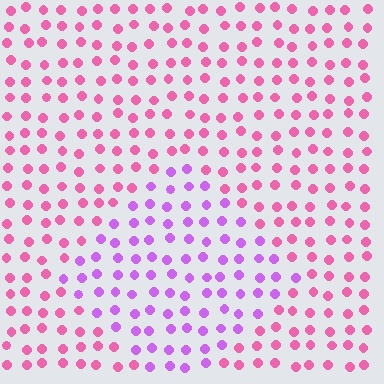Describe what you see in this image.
The image is filled with small pink elements in a uniform arrangement. A diamond-shaped region is visible where the elements are tinted to a slightly different hue, forming a subtle color boundary.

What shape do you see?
I see a diamond.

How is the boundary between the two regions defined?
The boundary is defined purely by a slight shift in hue (about 43 degrees). Spacing, size, and orientation are identical on both sides.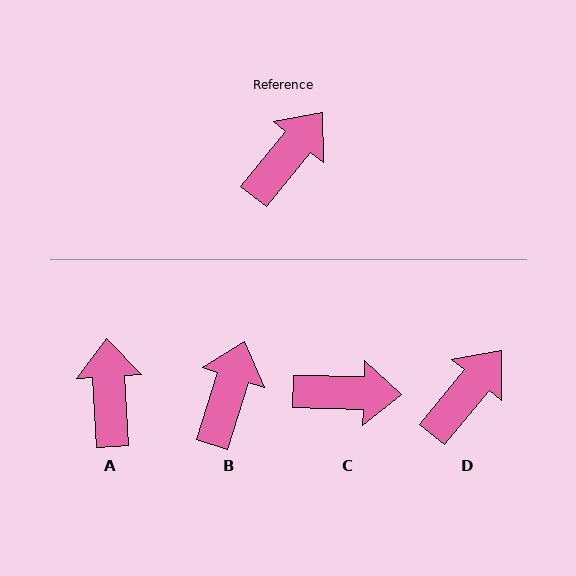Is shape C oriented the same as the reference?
No, it is off by about 52 degrees.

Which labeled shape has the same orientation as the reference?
D.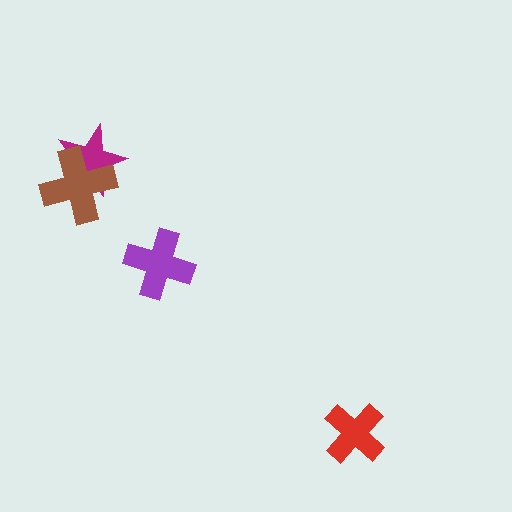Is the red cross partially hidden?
No, no other shape covers it.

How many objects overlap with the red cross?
0 objects overlap with the red cross.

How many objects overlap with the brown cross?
1 object overlaps with the brown cross.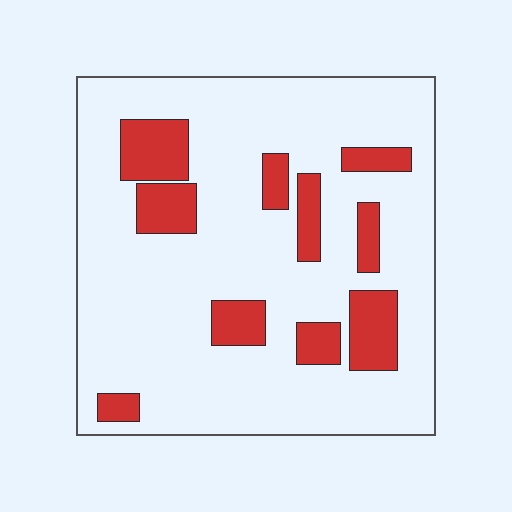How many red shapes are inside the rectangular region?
10.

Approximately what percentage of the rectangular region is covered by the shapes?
Approximately 20%.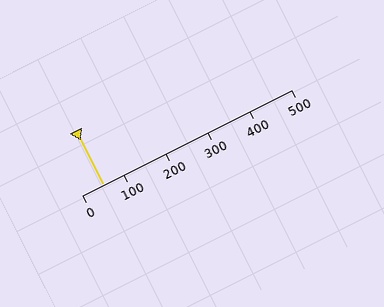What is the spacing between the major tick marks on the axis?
The major ticks are spaced 100 apart.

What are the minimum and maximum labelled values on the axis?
The axis runs from 0 to 500.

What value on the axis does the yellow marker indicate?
The marker indicates approximately 50.